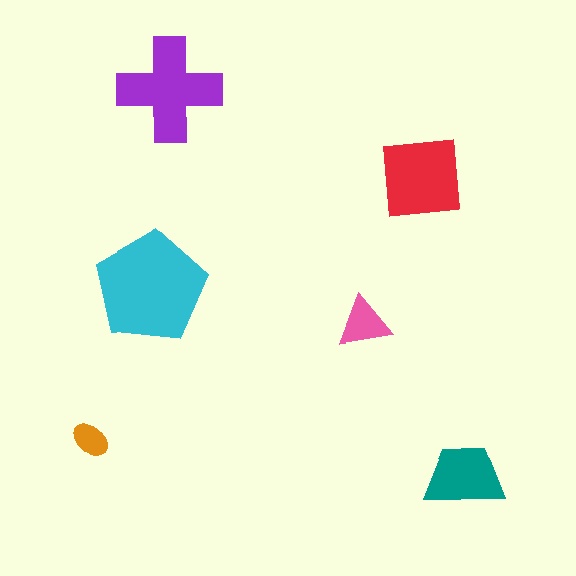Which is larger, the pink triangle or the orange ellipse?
The pink triangle.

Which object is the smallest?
The orange ellipse.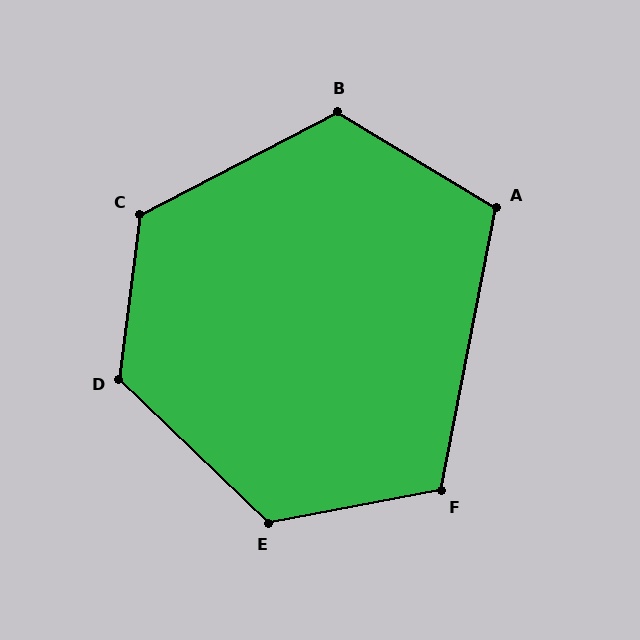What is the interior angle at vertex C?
Approximately 124 degrees (obtuse).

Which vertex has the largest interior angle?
D, at approximately 127 degrees.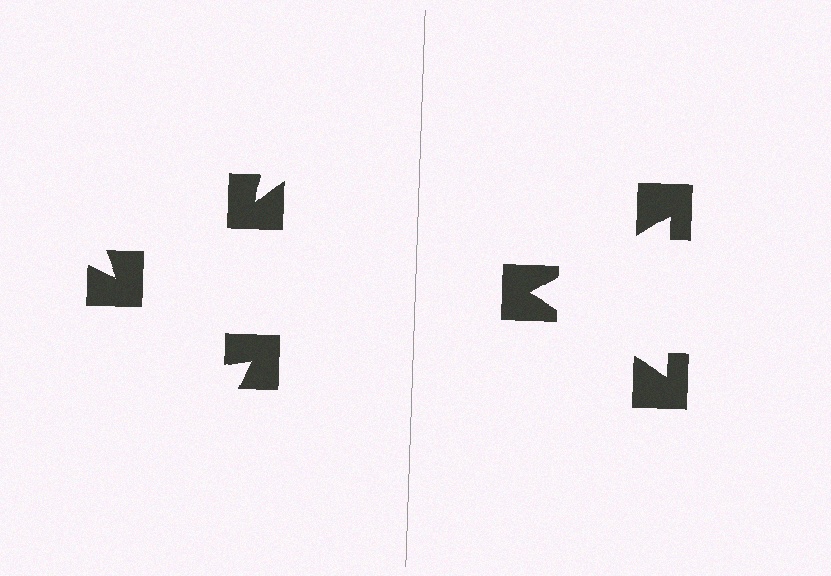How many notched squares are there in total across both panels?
6 — 3 on each side.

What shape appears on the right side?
An illusory triangle.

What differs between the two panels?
The notched squares are positioned identically on both sides; only the wedge orientations differ. On the right they align to a triangle; on the left they are misaligned.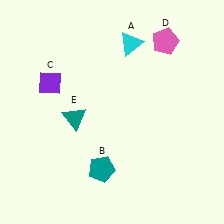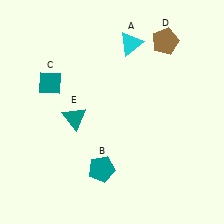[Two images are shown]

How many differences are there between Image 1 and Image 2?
There are 2 differences between the two images.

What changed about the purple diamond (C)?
In Image 1, C is purple. In Image 2, it changed to teal.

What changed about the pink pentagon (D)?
In Image 1, D is pink. In Image 2, it changed to brown.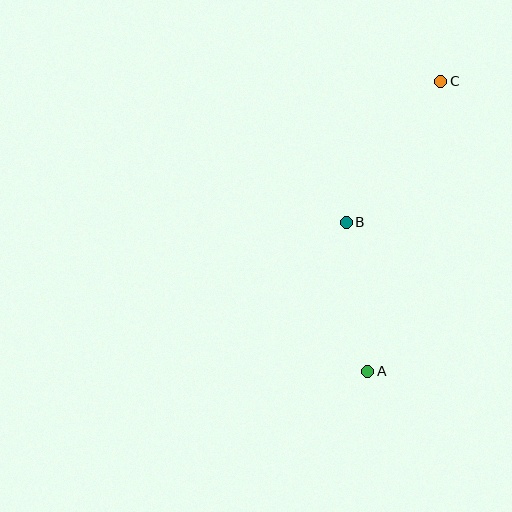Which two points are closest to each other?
Points A and B are closest to each other.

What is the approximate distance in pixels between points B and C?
The distance between B and C is approximately 170 pixels.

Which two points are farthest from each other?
Points A and C are farthest from each other.